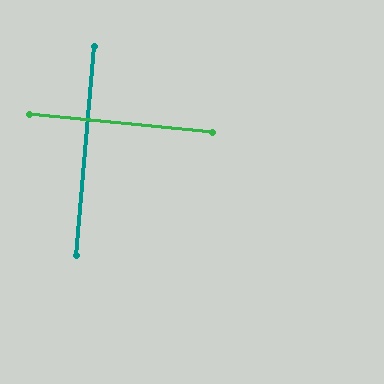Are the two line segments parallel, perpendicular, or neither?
Perpendicular — they meet at approximately 89°.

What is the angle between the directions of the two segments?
Approximately 89 degrees.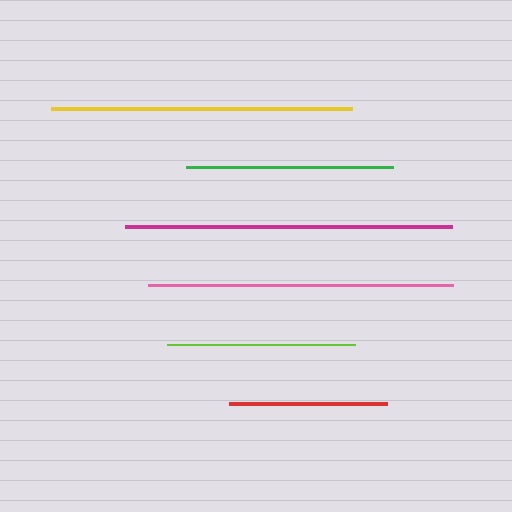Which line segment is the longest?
The magenta line is the longest at approximately 327 pixels.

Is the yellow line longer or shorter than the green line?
The yellow line is longer than the green line.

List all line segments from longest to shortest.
From longest to shortest: magenta, pink, yellow, green, lime, red.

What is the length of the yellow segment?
The yellow segment is approximately 301 pixels long.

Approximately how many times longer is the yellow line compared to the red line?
The yellow line is approximately 1.9 times the length of the red line.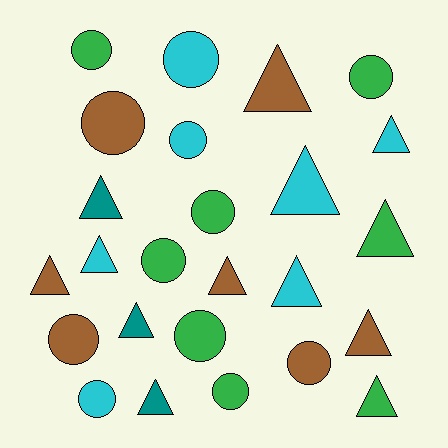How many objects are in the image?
There are 25 objects.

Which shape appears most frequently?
Triangle, with 13 objects.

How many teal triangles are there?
There are 3 teal triangles.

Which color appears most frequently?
Green, with 8 objects.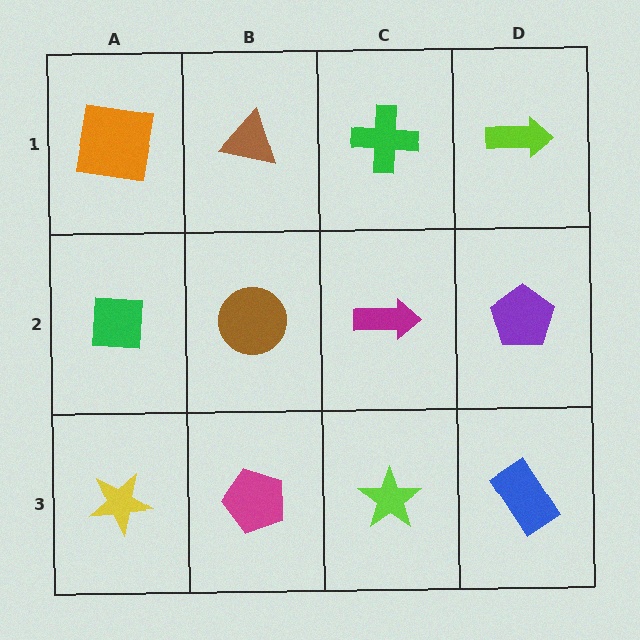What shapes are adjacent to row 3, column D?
A purple pentagon (row 2, column D), a lime star (row 3, column C).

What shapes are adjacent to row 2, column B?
A brown triangle (row 1, column B), a magenta pentagon (row 3, column B), a green square (row 2, column A), a magenta arrow (row 2, column C).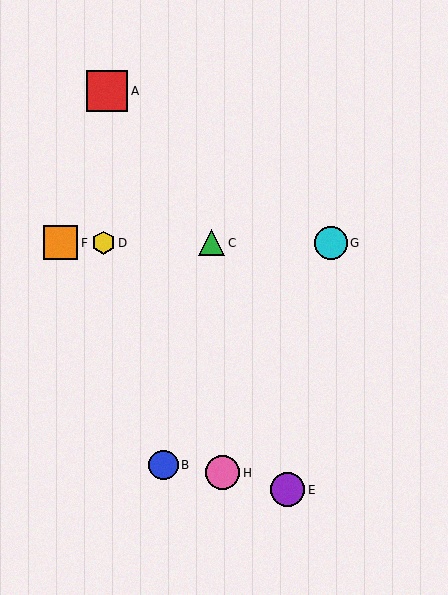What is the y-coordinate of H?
Object H is at y≈473.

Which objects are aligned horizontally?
Objects C, D, F, G are aligned horizontally.